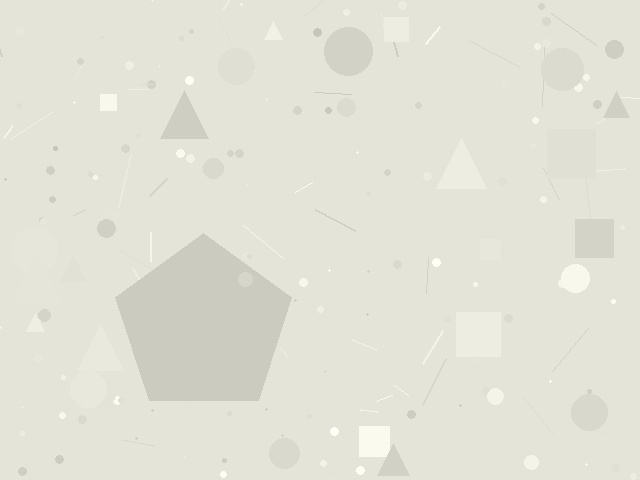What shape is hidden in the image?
A pentagon is hidden in the image.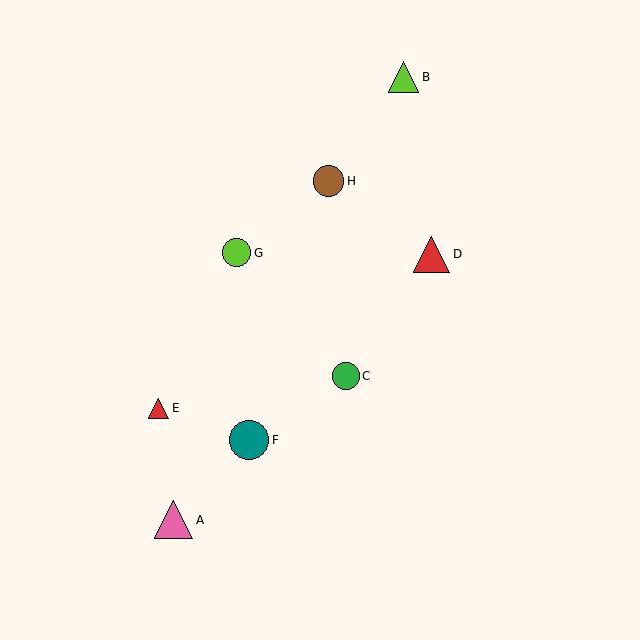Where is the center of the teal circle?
The center of the teal circle is at (249, 440).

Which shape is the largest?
The teal circle (labeled F) is the largest.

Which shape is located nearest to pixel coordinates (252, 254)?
The lime circle (labeled G) at (237, 253) is nearest to that location.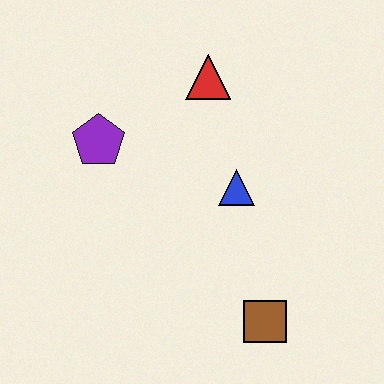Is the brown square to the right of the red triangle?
Yes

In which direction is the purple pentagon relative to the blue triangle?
The purple pentagon is to the left of the blue triangle.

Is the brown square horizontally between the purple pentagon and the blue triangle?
No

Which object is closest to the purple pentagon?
The red triangle is closest to the purple pentagon.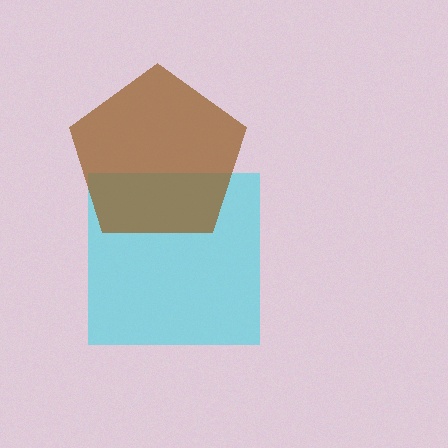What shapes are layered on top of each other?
The layered shapes are: a cyan square, a brown pentagon.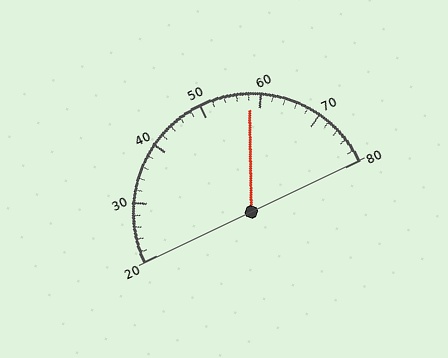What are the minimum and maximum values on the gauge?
The gauge ranges from 20 to 80.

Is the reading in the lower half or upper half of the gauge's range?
The reading is in the upper half of the range (20 to 80).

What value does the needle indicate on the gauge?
The needle indicates approximately 58.